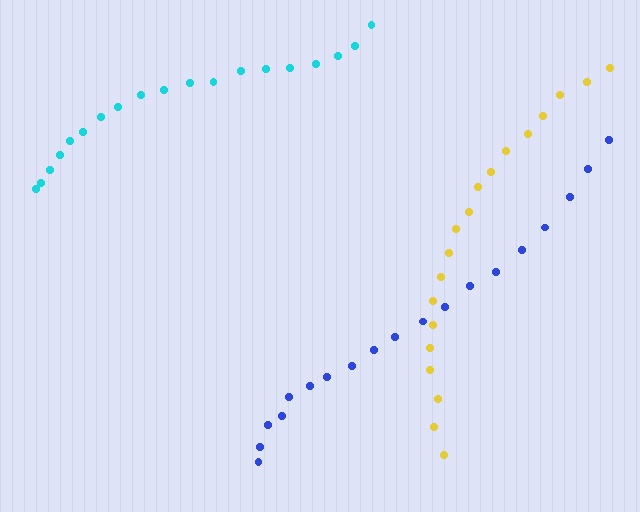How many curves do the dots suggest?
There are 3 distinct paths.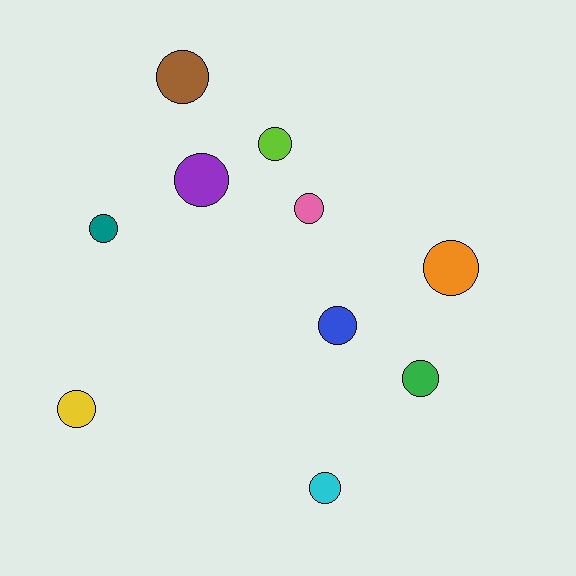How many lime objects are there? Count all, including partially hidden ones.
There is 1 lime object.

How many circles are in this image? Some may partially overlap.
There are 10 circles.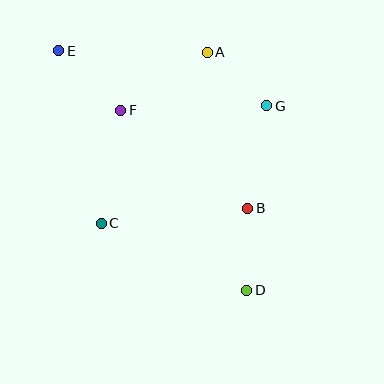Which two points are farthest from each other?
Points D and E are farthest from each other.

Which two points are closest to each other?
Points A and G are closest to each other.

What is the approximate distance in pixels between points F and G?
The distance between F and G is approximately 146 pixels.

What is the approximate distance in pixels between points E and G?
The distance between E and G is approximately 215 pixels.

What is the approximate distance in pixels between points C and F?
The distance between C and F is approximately 115 pixels.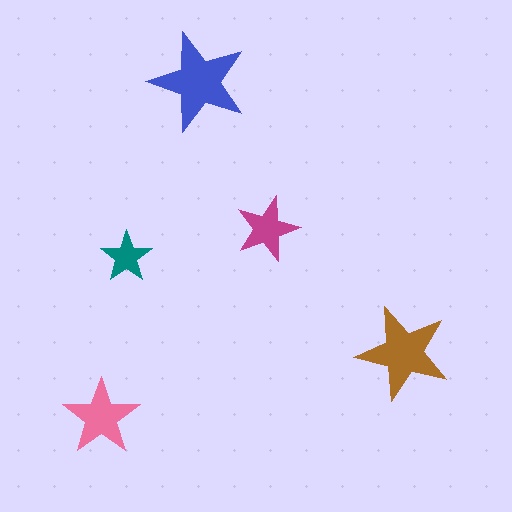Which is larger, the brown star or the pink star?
The brown one.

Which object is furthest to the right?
The brown star is rightmost.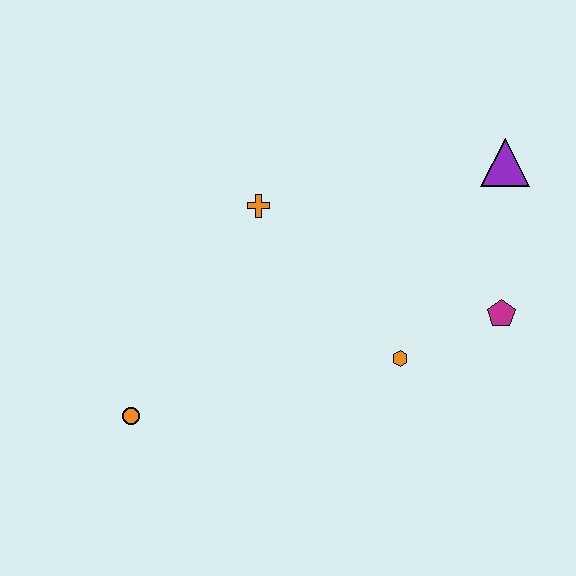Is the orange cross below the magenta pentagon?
No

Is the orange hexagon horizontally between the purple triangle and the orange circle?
Yes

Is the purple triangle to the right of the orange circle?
Yes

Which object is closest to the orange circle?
The orange cross is closest to the orange circle.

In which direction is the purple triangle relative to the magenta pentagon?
The purple triangle is above the magenta pentagon.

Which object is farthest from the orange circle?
The purple triangle is farthest from the orange circle.